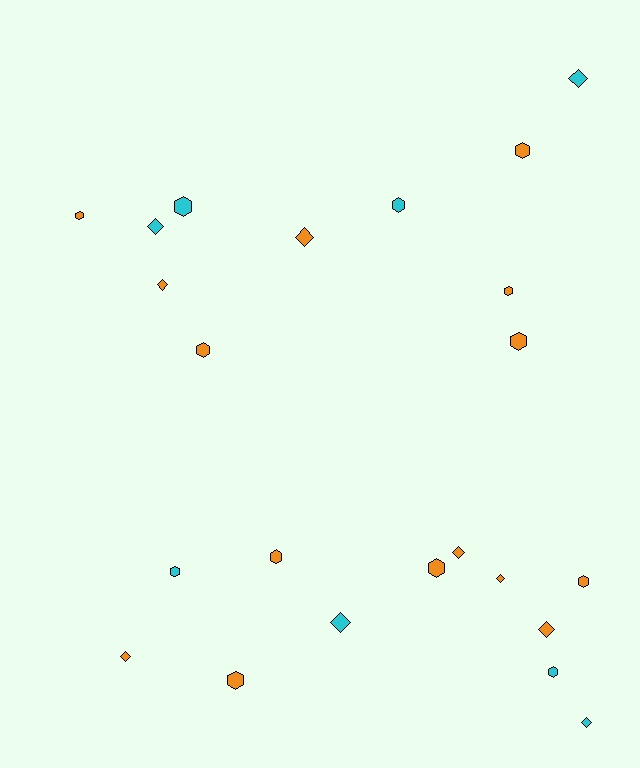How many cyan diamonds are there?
There are 4 cyan diamonds.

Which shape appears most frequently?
Hexagon, with 13 objects.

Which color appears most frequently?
Orange, with 15 objects.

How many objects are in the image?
There are 23 objects.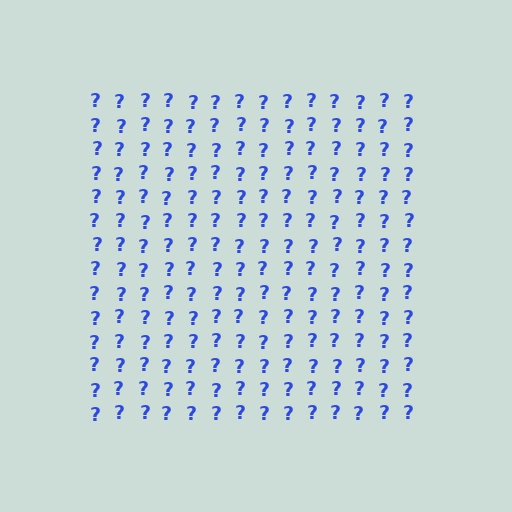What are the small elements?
The small elements are question marks.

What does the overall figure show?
The overall figure shows a square.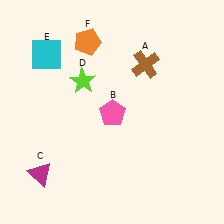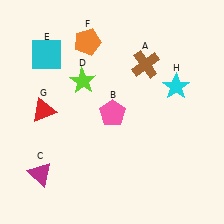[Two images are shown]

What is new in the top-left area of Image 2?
A red triangle (G) was added in the top-left area of Image 2.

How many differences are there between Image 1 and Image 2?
There are 2 differences between the two images.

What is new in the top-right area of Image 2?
A cyan star (H) was added in the top-right area of Image 2.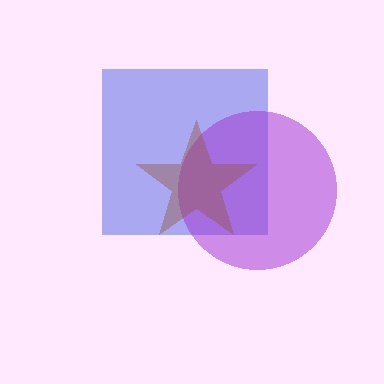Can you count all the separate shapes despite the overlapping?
Yes, there are 3 separate shapes.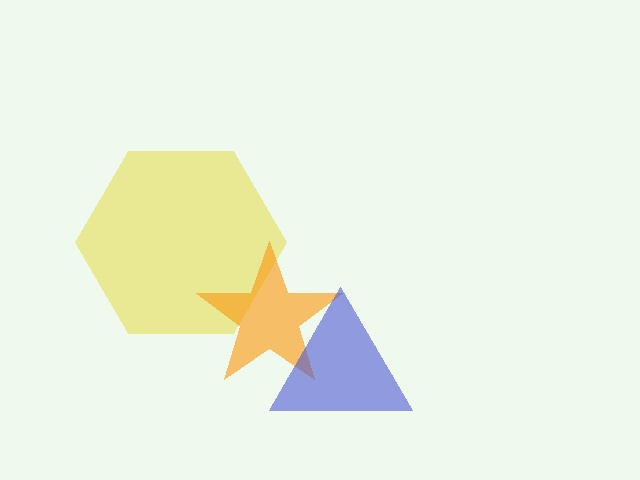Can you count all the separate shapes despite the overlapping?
Yes, there are 3 separate shapes.